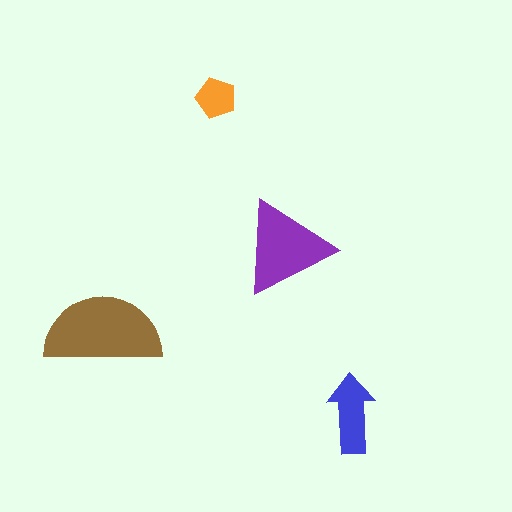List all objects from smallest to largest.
The orange pentagon, the blue arrow, the purple triangle, the brown semicircle.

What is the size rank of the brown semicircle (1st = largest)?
1st.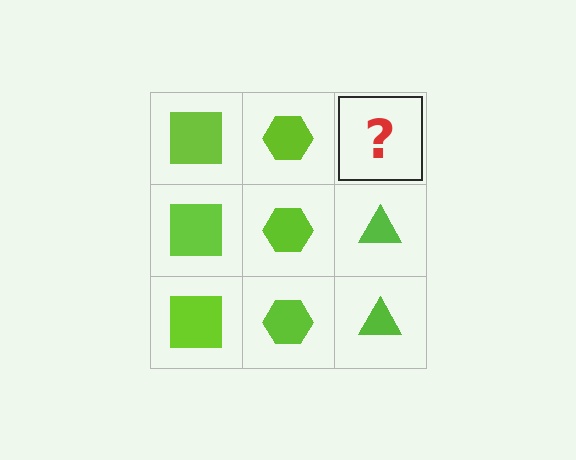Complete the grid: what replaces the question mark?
The question mark should be replaced with a lime triangle.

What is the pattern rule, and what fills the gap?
The rule is that each column has a consistent shape. The gap should be filled with a lime triangle.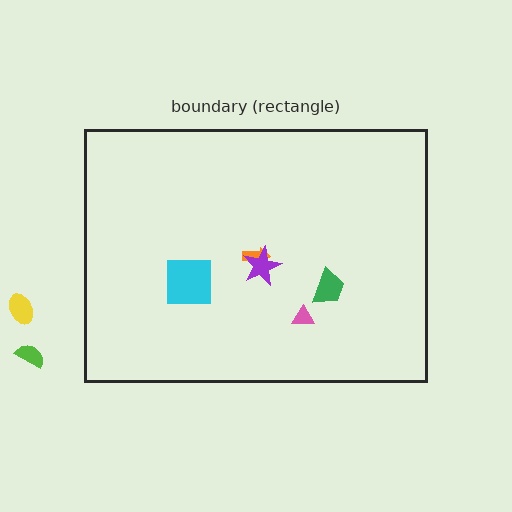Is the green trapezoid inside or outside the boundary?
Inside.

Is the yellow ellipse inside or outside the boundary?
Outside.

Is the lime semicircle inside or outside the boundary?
Outside.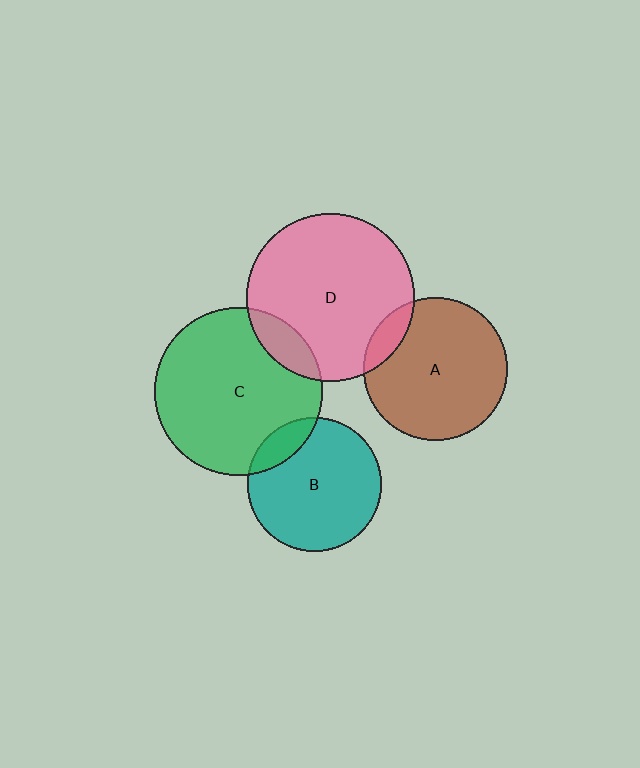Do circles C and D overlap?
Yes.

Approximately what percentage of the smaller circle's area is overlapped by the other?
Approximately 10%.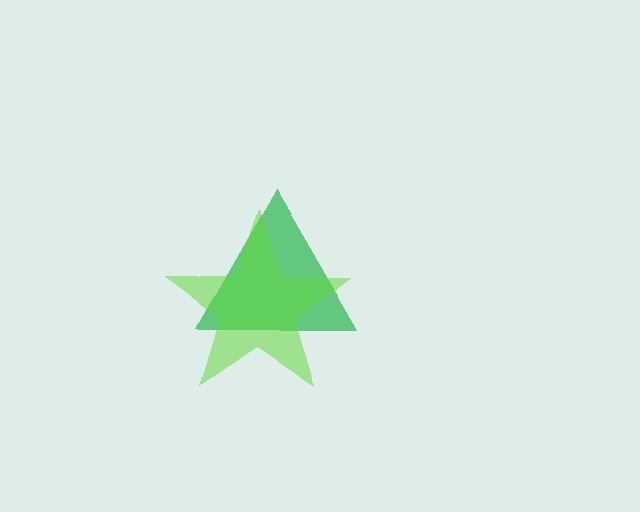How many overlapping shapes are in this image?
There are 2 overlapping shapes in the image.